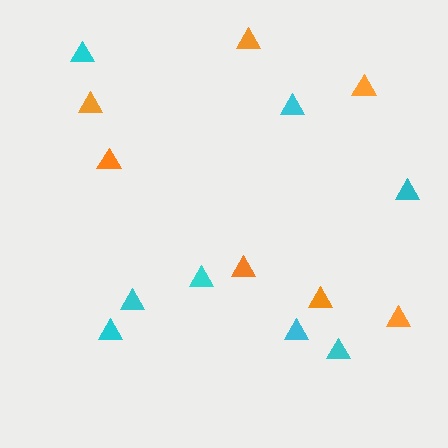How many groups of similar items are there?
There are 2 groups: one group of orange triangles (7) and one group of cyan triangles (8).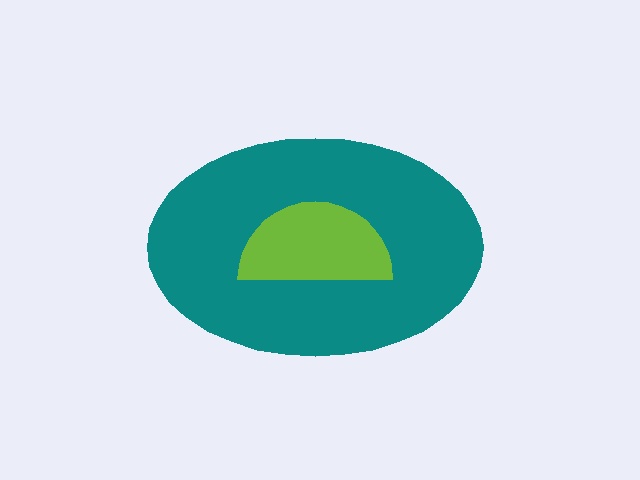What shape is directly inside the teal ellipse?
The lime semicircle.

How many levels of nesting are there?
2.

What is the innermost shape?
The lime semicircle.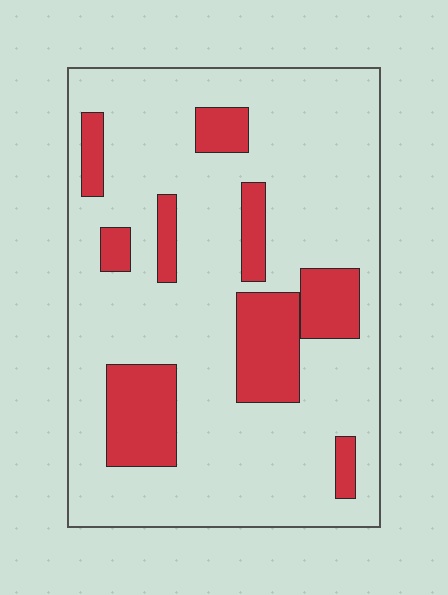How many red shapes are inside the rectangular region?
9.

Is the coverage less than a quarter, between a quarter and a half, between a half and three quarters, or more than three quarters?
Less than a quarter.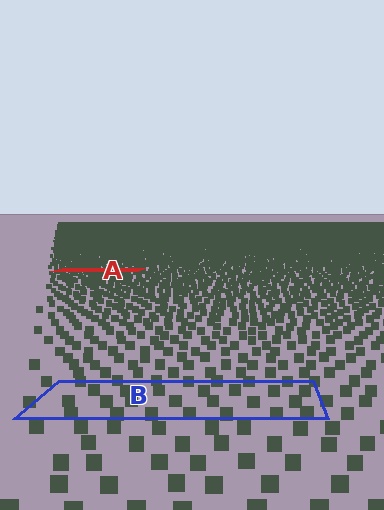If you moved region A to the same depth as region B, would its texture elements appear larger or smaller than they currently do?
They would appear larger. At a closer depth, the same texture elements are projected at a bigger on-screen size.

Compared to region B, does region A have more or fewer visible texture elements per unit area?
Region A has more texture elements per unit area — they are packed more densely because it is farther away.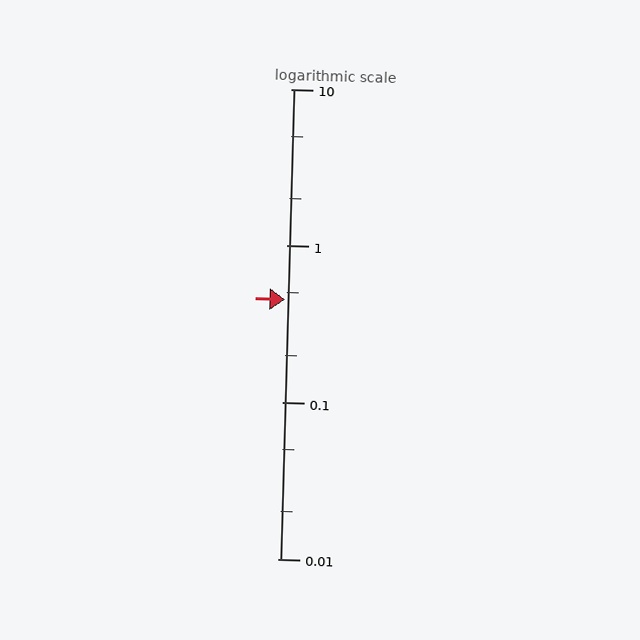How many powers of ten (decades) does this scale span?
The scale spans 3 decades, from 0.01 to 10.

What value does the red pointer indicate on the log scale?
The pointer indicates approximately 0.45.